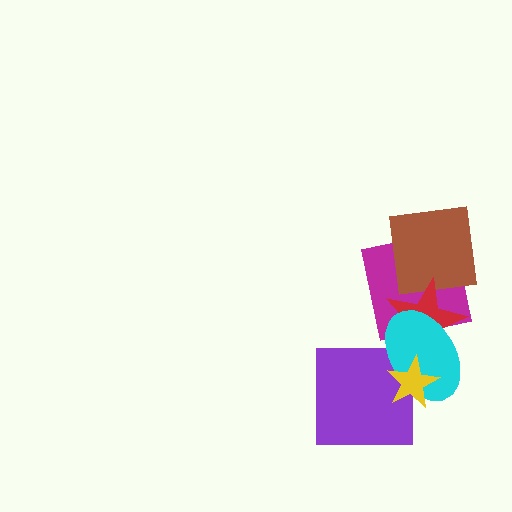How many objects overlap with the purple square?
2 objects overlap with the purple square.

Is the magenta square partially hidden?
Yes, it is partially covered by another shape.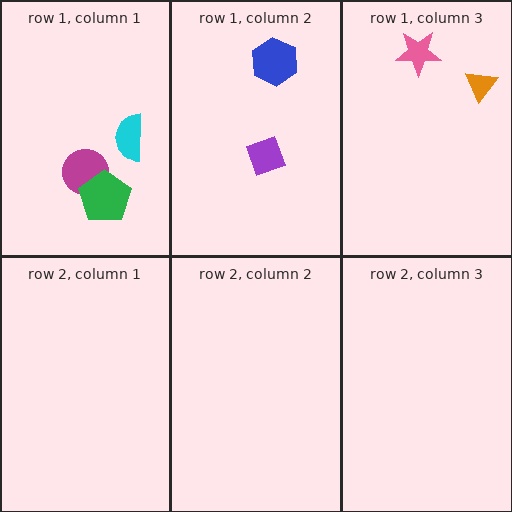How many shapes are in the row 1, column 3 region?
2.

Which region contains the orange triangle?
The row 1, column 3 region.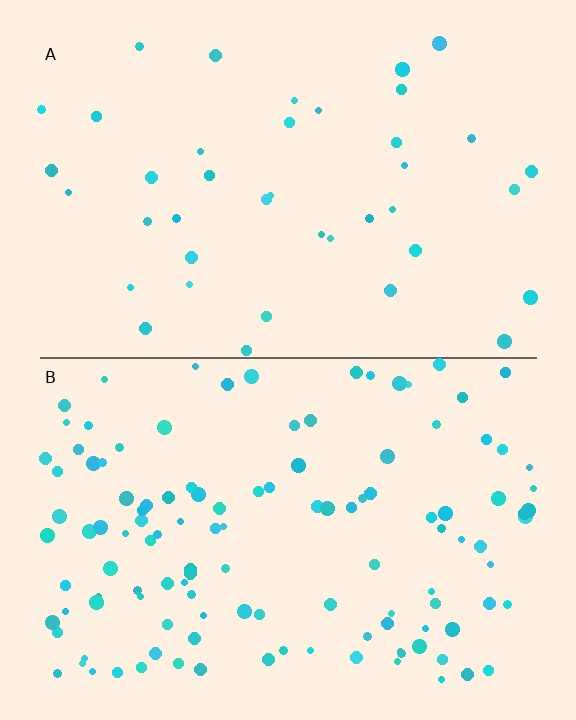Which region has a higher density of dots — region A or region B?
B (the bottom).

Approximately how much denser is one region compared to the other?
Approximately 3.0× — region B over region A.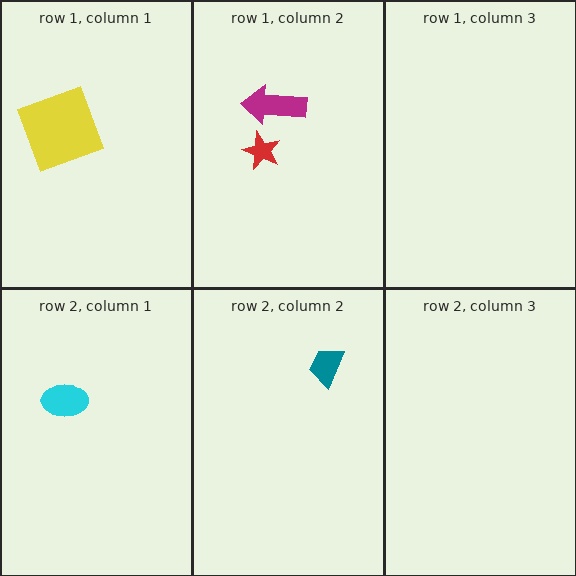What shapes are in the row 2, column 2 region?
The teal trapezoid.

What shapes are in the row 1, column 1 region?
The yellow square.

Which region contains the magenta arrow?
The row 1, column 2 region.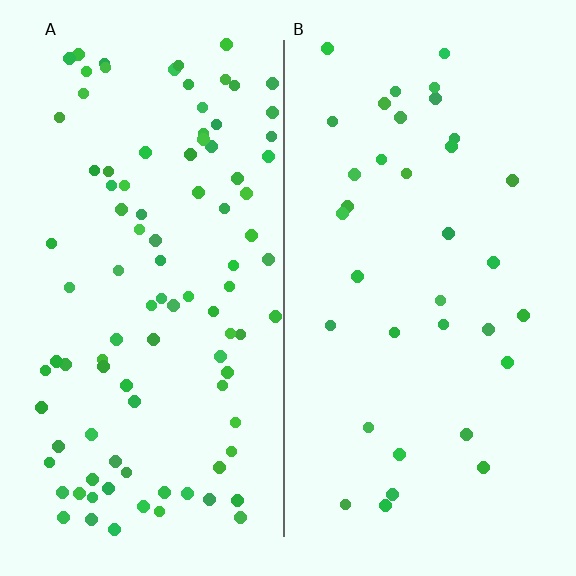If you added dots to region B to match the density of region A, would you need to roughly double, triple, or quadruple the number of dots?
Approximately triple.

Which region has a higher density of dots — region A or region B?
A (the left).